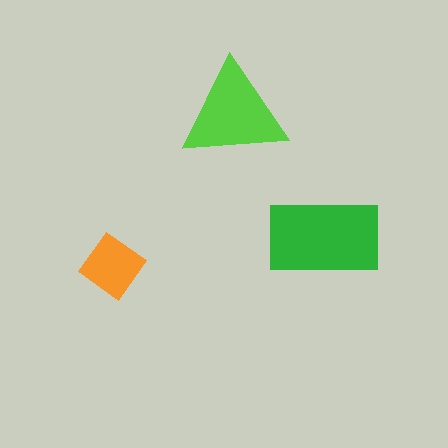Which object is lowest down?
The orange diamond is bottommost.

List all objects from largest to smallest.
The green rectangle, the lime triangle, the orange diamond.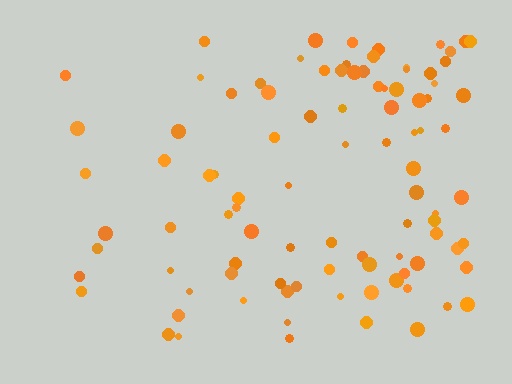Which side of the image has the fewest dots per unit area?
The left.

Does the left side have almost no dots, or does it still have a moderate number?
Still a moderate number, just noticeably fewer than the right.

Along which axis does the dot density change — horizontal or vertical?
Horizontal.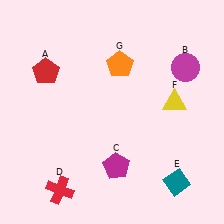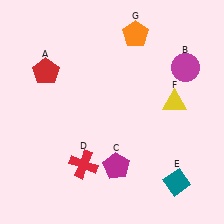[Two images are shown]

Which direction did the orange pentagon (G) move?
The orange pentagon (G) moved up.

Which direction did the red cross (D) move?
The red cross (D) moved up.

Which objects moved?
The objects that moved are: the red cross (D), the orange pentagon (G).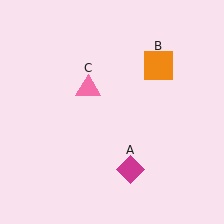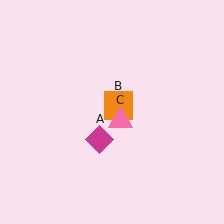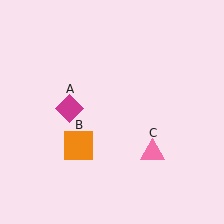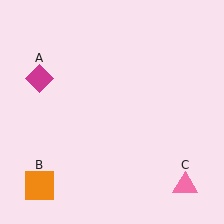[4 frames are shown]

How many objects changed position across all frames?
3 objects changed position: magenta diamond (object A), orange square (object B), pink triangle (object C).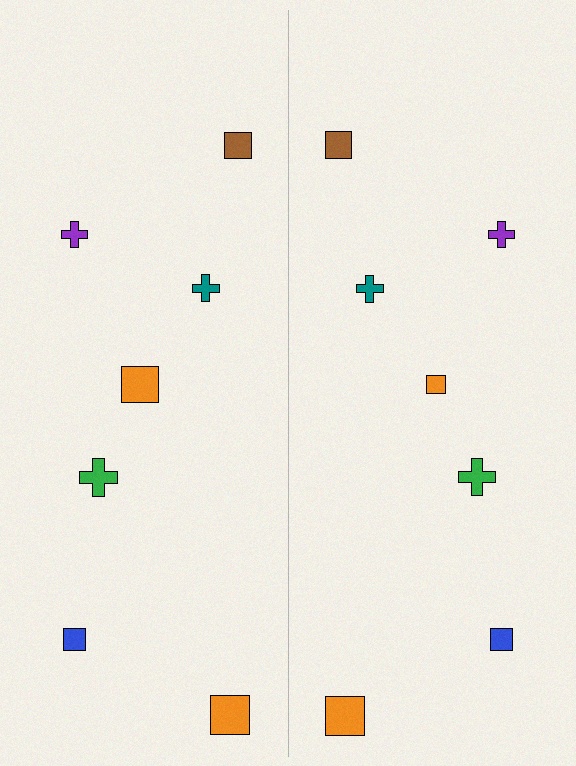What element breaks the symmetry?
The orange square on the right side has a different size than its mirror counterpart.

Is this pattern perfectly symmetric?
No, the pattern is not perfectly symmetric. The orange square on the right side has a different size than its mirror counterpart.